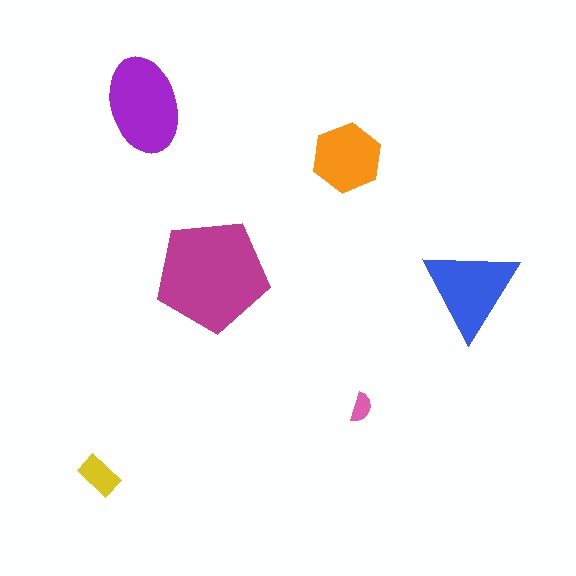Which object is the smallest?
The pink semicircle.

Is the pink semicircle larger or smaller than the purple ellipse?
Smaller.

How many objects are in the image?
There are 6 objects in the image.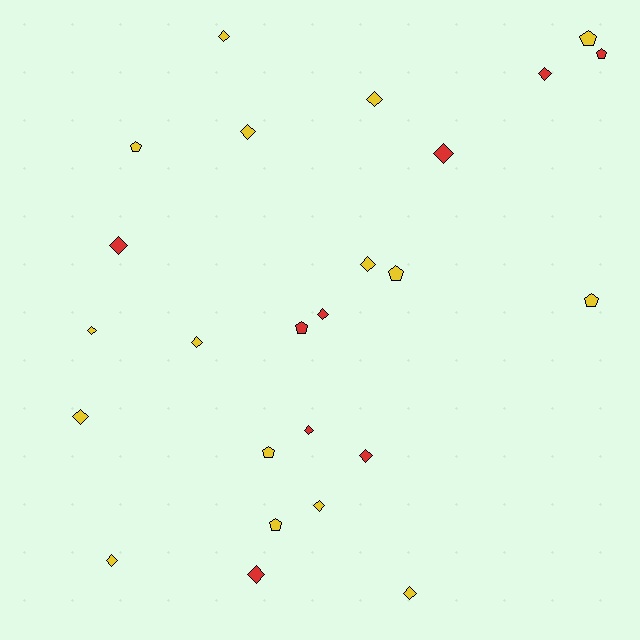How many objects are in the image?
There are 25 objects.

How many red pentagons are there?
There are 2 red pentagons.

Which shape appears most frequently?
Diamond, with 17 objects.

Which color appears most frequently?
Yellow, with 16 objects.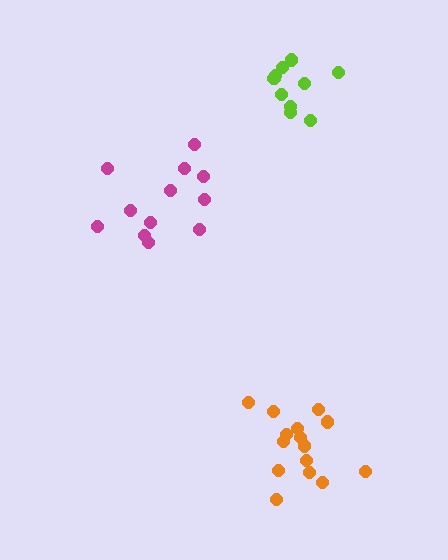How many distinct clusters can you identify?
There are 3 distinct clusters.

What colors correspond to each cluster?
The clusters are colored: magenta, lime, orange.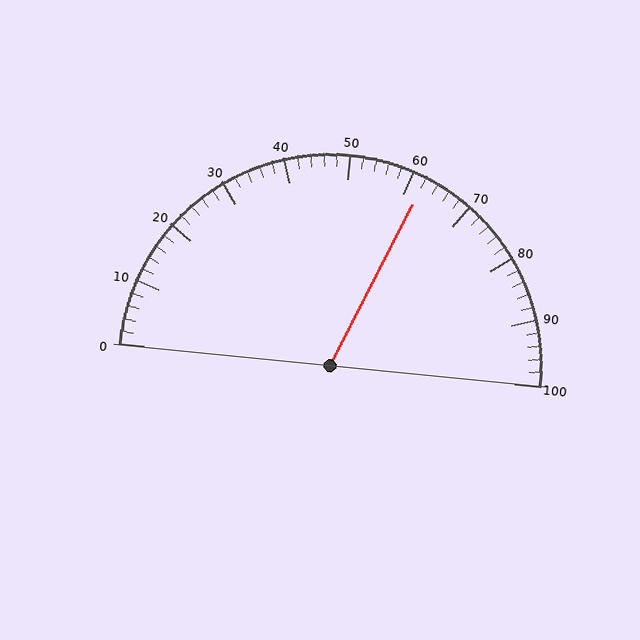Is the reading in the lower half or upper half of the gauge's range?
The reading is in the upper half of the range (0 to 100).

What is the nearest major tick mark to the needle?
The nearest major tick mark is 60.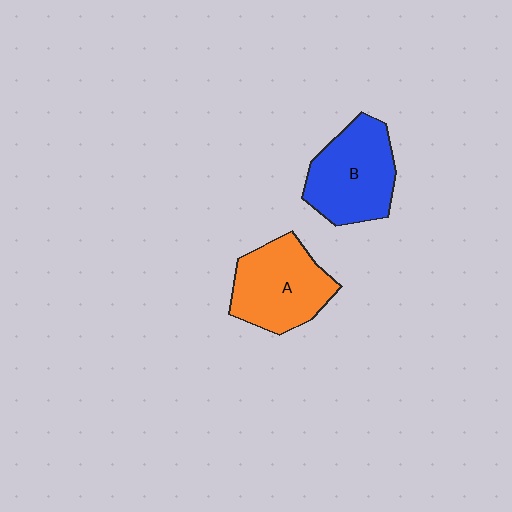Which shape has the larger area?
Shape B (blue).